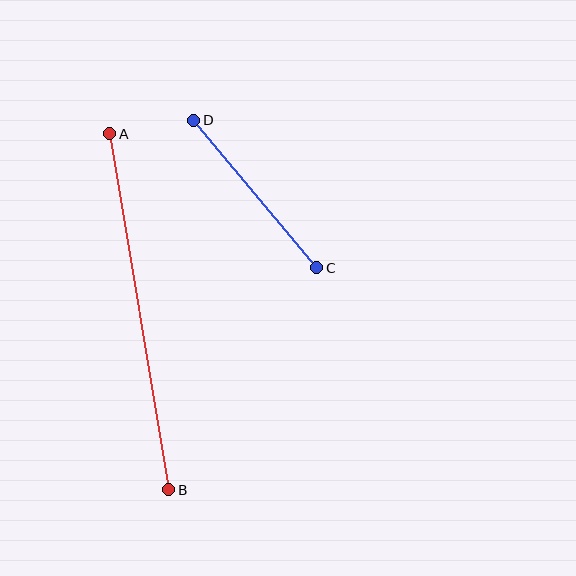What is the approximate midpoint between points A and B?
The midpoint is at approximately (139, 312) pixels.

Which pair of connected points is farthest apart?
Points A and B are farthest apart.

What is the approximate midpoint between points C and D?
The midpoint is at approximately (255, 194) pixels.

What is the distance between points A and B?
The distance is approximately 361 pixels.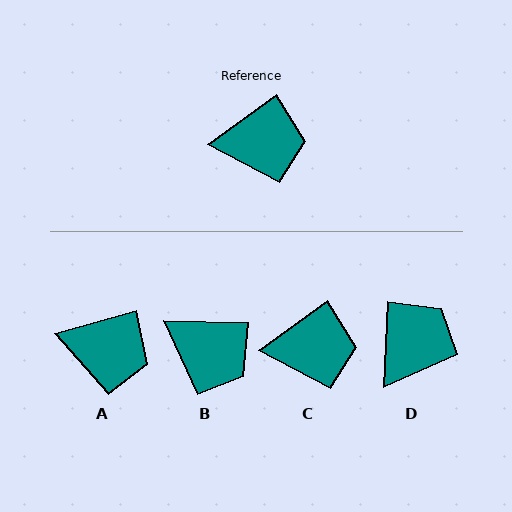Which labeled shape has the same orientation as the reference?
C.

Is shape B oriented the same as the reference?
No, it is off by about 37 degrees.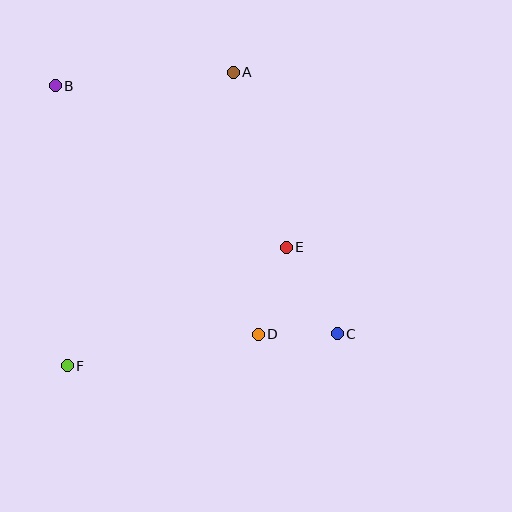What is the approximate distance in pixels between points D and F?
The distance between D and F is approximately 194 pixels.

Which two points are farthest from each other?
Points B and C are farthest from each other.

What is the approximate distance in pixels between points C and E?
The distance between C and E is approximately 100 pixels.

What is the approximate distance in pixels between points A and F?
The distance between A and F is approximately 337 pixels.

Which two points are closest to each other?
Points C and D are closest to each other.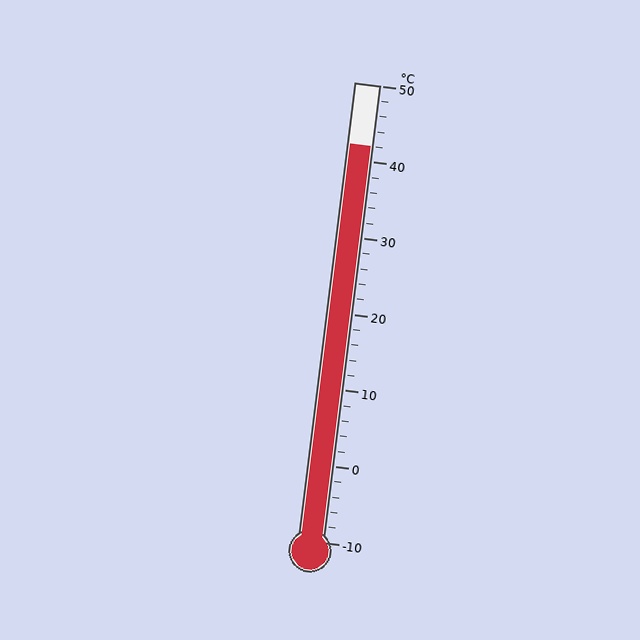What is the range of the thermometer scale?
The thermometer scale ranges from -10°C to 50°C.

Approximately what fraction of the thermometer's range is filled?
The thermometer is filled to approximately 85% of its range.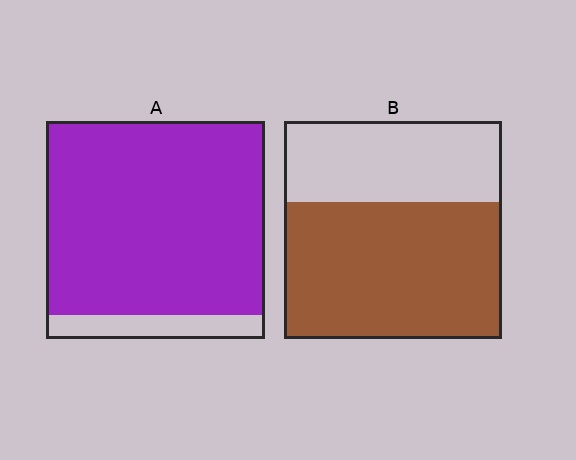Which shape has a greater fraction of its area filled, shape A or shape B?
Shape A.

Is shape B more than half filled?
Yes.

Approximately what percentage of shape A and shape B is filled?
A is approximately 90% and B is approximately 65%.